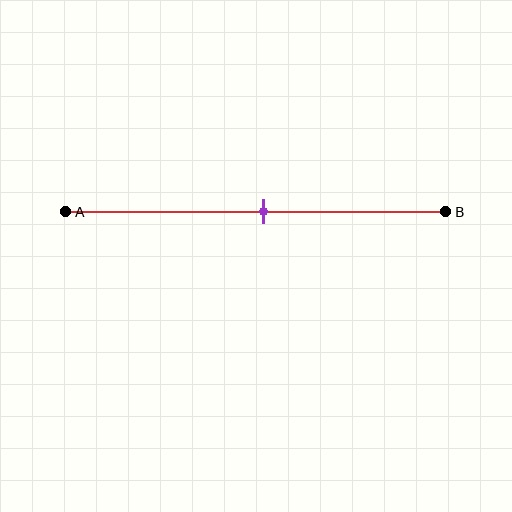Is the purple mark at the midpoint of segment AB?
Yes, the mark is approximately at the midpoint.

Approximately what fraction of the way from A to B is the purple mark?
The purple mark is approximately 50% of the way from A to B.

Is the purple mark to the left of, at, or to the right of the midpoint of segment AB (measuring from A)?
The purple mark is approximately at the midpoint of segment AB.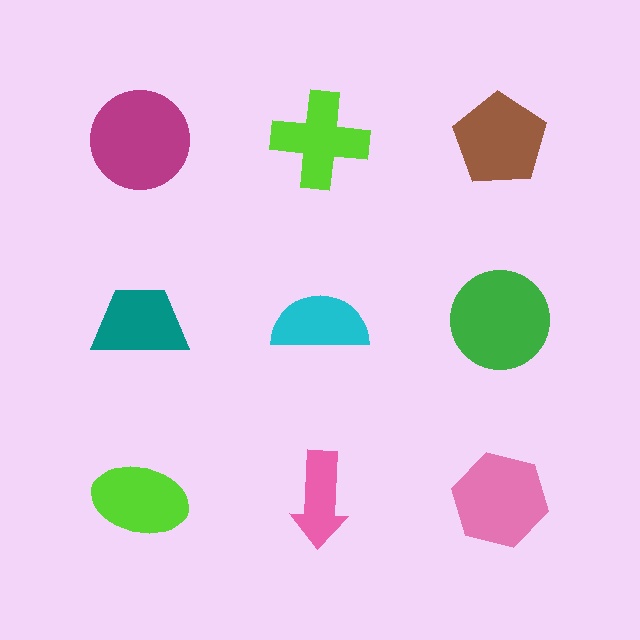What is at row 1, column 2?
A lime cross.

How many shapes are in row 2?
3 shapes.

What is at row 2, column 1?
A teal trapezoid.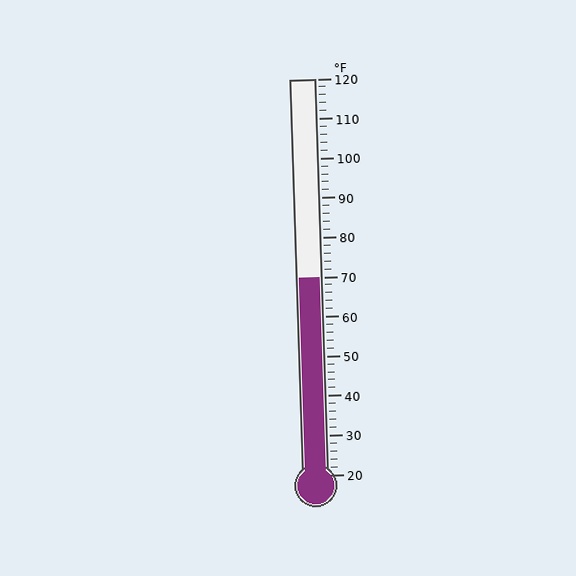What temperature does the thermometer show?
The thermometer shows approximately 70°F.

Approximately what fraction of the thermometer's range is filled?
The thermometer is filled to approximately 50% of its range.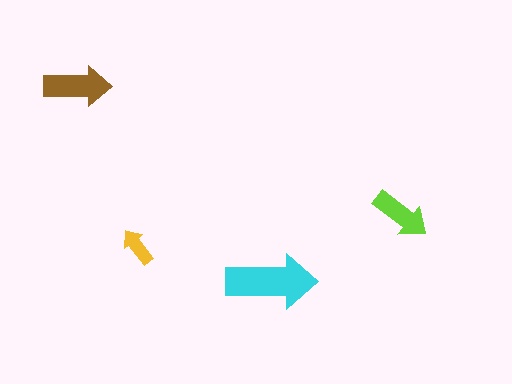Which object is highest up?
The brown arrow is topmost.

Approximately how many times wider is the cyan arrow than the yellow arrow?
About 2.5 times wider.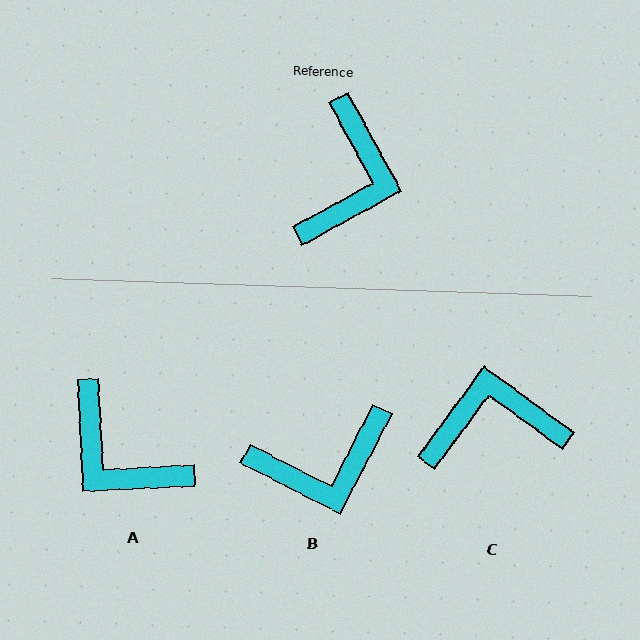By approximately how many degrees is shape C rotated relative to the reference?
Approximately 115 degrees counter-clockwise.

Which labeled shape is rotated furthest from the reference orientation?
A, about 116 degrees away.